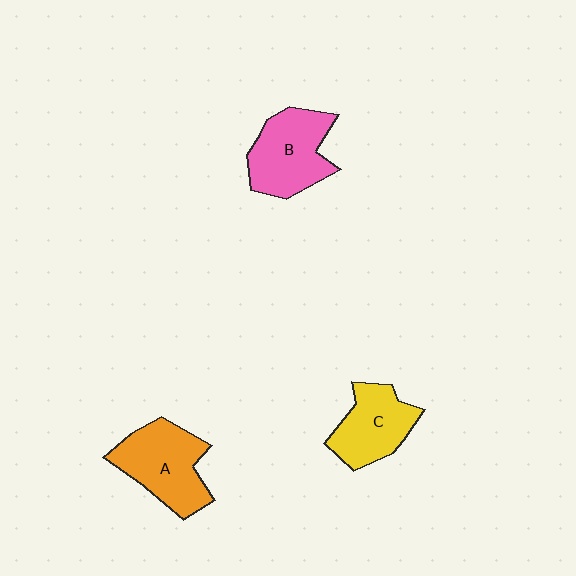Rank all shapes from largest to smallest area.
From largest to smallest: A (orange), B (pink), C (yellow).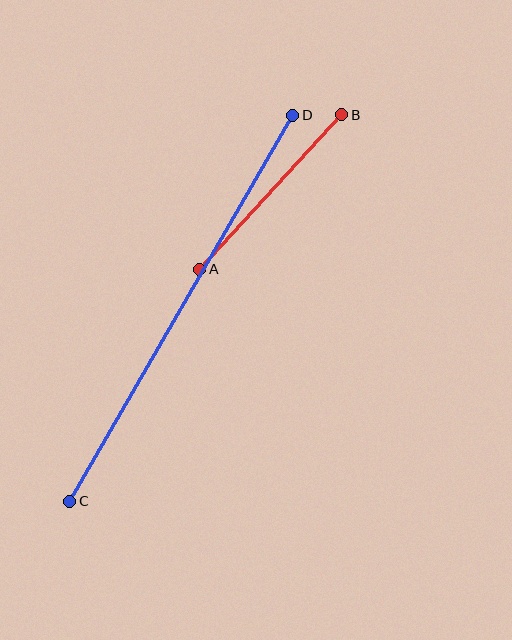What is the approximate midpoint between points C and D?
The midpoint is at approximately (181, 308) pixels.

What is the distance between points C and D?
The distance is approximately 446 pixels.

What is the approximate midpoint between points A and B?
The midpoint is at approximately (271, 192) pixels.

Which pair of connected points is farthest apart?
Points C and D are farthest apart.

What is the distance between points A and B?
The distance is approximately 210 pixels.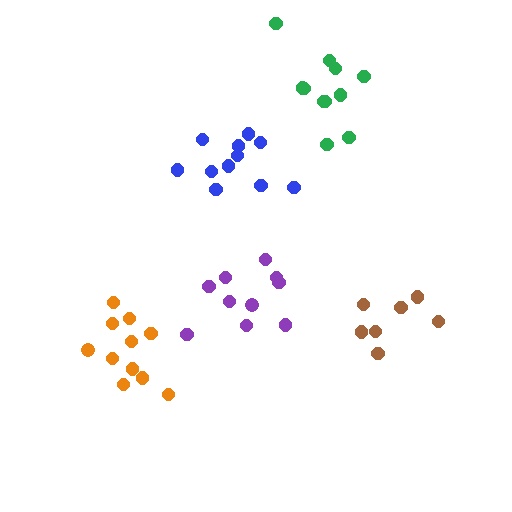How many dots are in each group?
Group 1: 7 dots, Group 2: 11 dots, Group 3: 10 dots, Group 4: 11 dots, Group 5: 11 dots (50 total).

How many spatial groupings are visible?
There are 5 spatial groupings.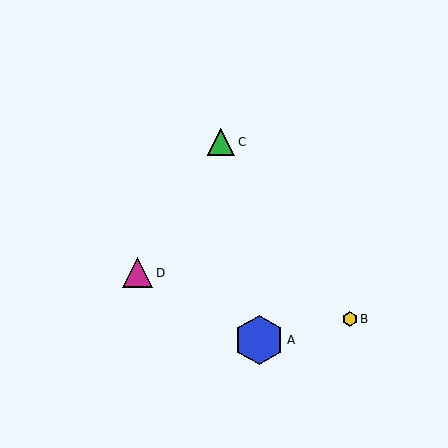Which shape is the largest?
The blue hexagon (labeled A) is the largest.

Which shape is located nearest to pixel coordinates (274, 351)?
The blue hexagon (labeled A) at (259, 340) is nearest to that location.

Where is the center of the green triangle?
The center of the green triangle is at (221, 142).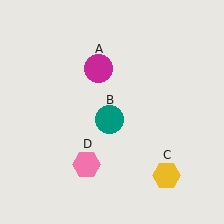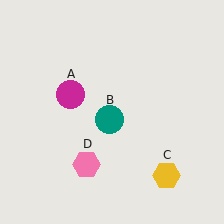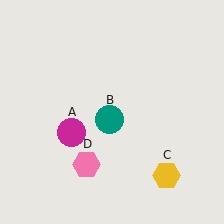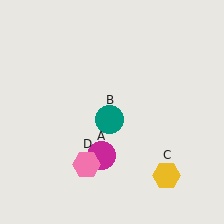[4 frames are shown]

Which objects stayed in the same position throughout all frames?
Teal circle (object B) and yellow hexagon (object C) and pink hexagon (object D) remained stationary.